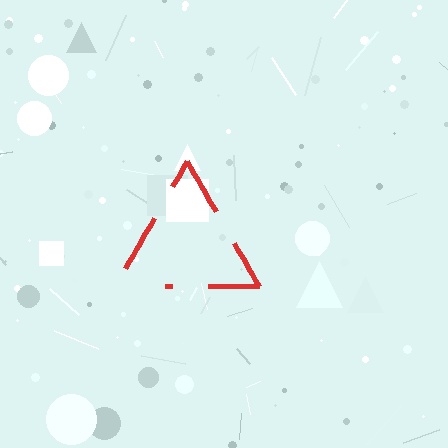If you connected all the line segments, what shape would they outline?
They would outline a triangle.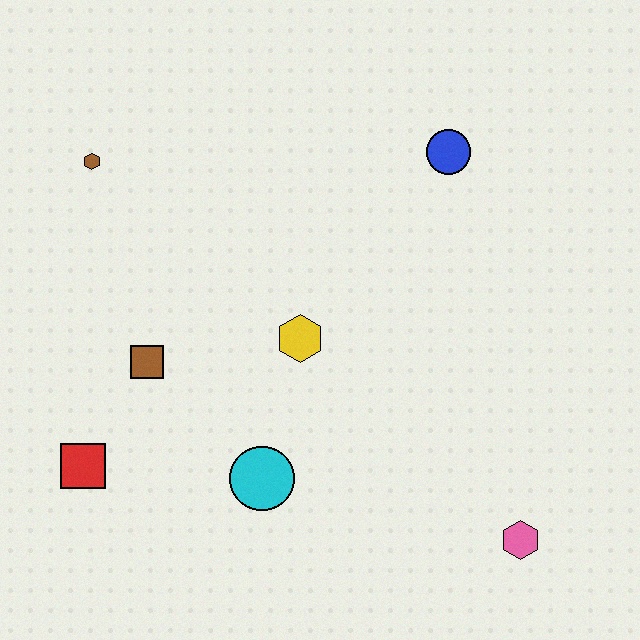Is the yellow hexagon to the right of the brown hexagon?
Yes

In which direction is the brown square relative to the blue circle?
The brown square is to the left of the blue circle.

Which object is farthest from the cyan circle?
The blue circle is farthest from the cyan circle.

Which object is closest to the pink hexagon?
The cyan circle is closest to the pink hexagon.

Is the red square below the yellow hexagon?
Yes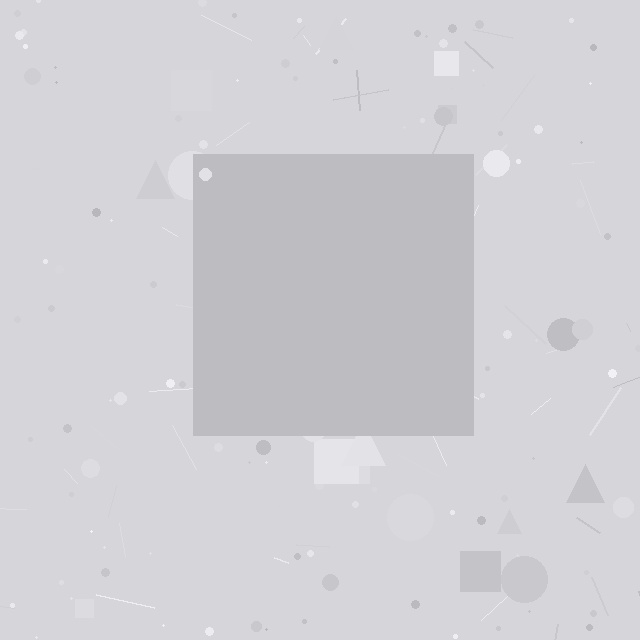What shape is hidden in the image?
A square is hidden in the image.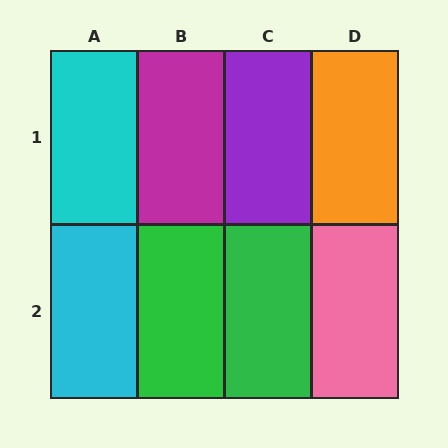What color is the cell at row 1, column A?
Cyan.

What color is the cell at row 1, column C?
Purple.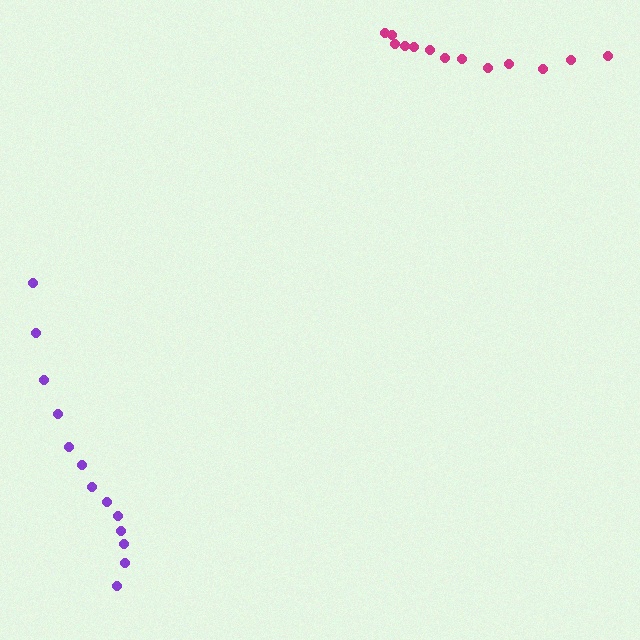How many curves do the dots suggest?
There are 2 distinct paths.